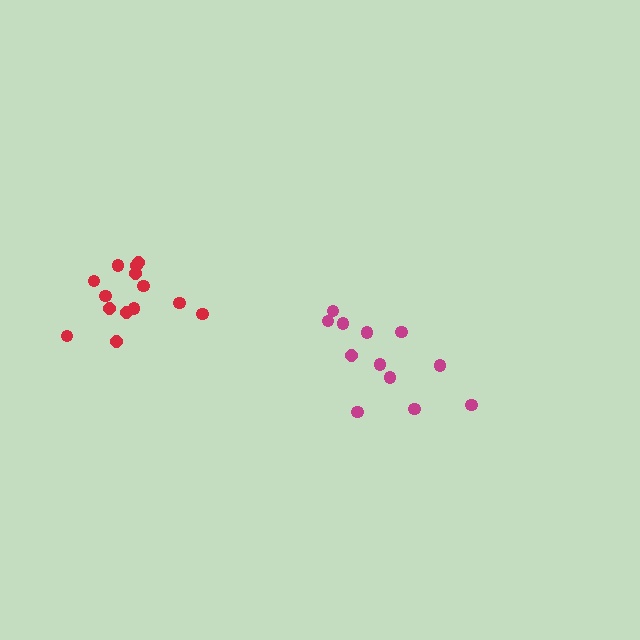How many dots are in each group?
Group 1: 14 dots, Group 2: 12 dots (26 total).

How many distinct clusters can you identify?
There are 2 distinct clusters.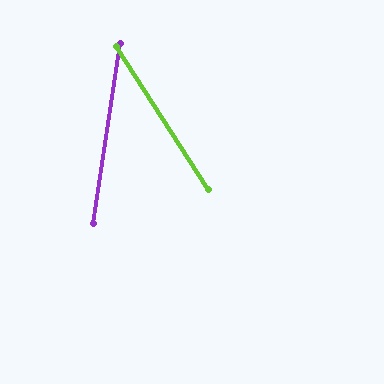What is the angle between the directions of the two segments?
Approximately 41 degrees.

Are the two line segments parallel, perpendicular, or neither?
Neither parallel nor perpendicular — they differ by about 41°.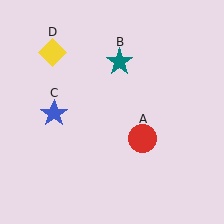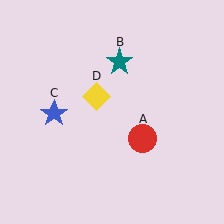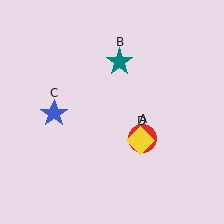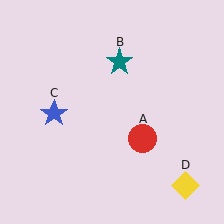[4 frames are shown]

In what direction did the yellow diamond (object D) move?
The yellow diamond (object D) moved down and to the right.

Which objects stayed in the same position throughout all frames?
Red circle (object A) and teal star (object B) and blue star (object C) remained stationary.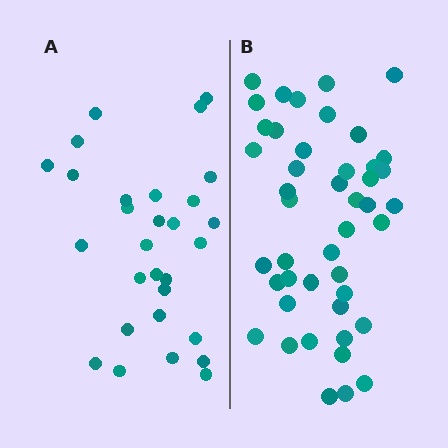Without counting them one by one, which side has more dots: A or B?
Region B (the right region) has more dots.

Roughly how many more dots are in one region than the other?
Region B has approximately 15 more dots than region A.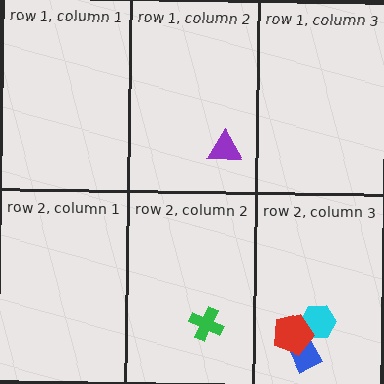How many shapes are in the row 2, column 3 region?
3.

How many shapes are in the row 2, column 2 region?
1.